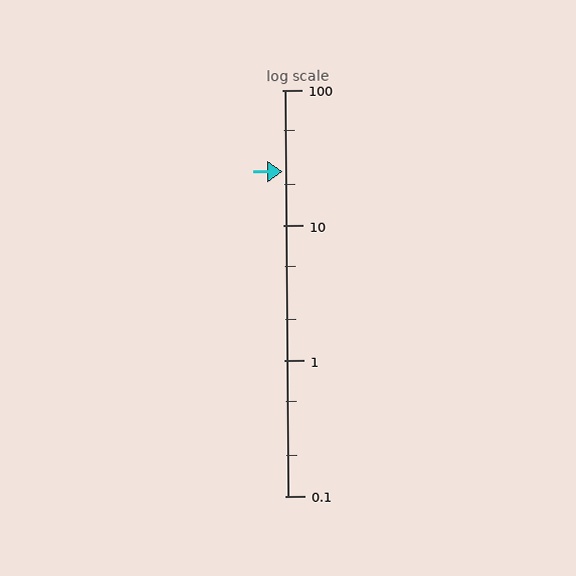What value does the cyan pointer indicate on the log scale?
The pointer indicates approximately 25.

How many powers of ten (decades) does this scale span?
The scale spans 3 decades, from 0.1 to 100.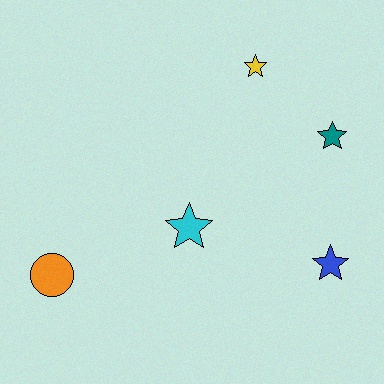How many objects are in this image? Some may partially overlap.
There are 5 objects.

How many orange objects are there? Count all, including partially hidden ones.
There is 1 orange object.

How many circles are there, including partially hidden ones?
There is 1 circle.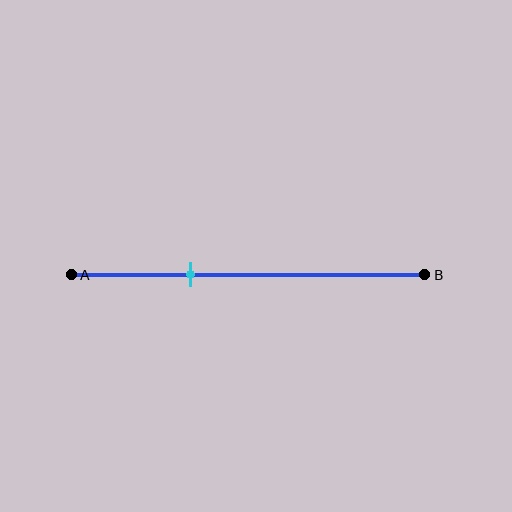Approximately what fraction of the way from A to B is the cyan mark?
The cyan mark is approximately 35% of the way from A to B.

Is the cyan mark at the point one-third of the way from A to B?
Yes, the mark is approximately at the one-third point.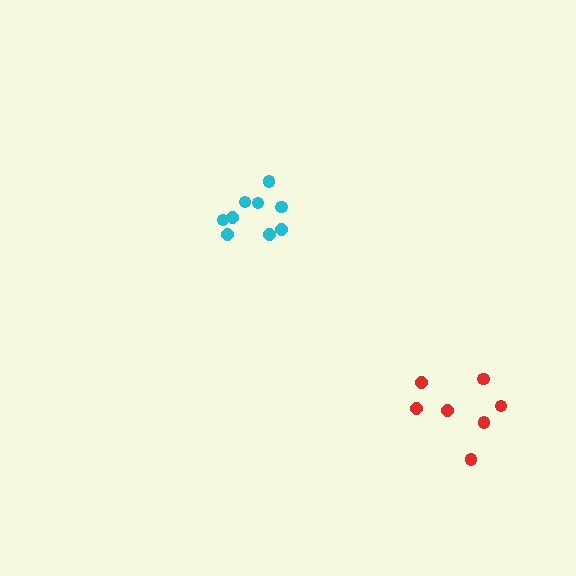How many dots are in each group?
Group 1: 9 dots, Group 2: 7 dots (16 total).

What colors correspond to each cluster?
The clusters are colored: cyan, red.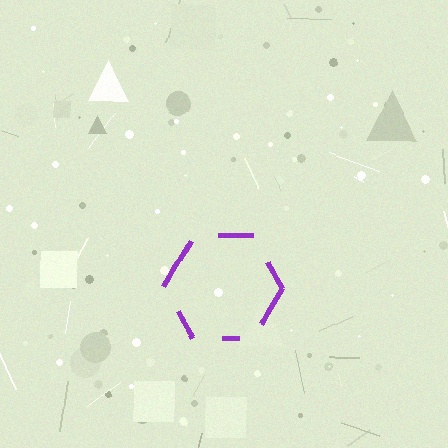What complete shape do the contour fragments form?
The contour fragments form a hexagon.